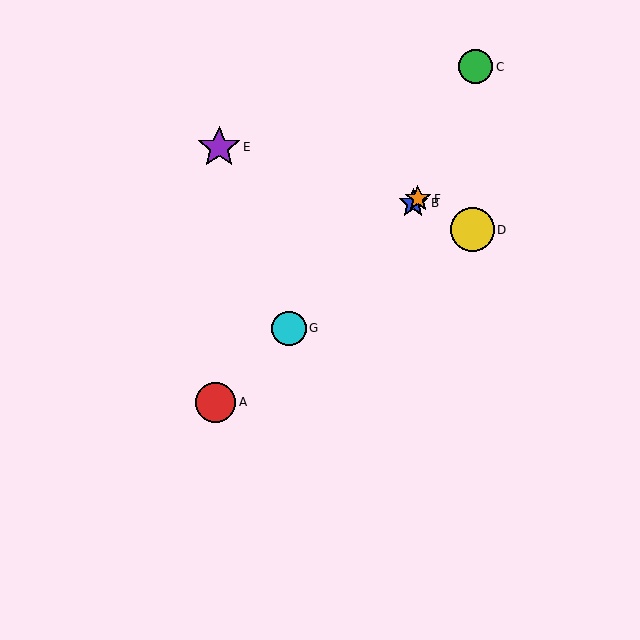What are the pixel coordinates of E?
Object E is at (219, 147).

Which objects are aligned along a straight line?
Objects A, B, F, G are aligned along a straight line.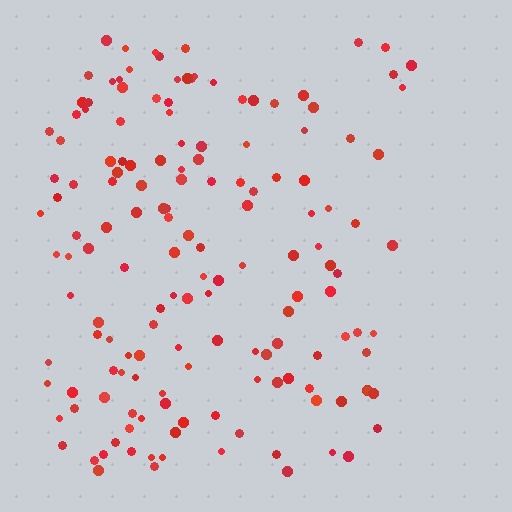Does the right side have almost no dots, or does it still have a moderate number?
Still a moderate number, just noticeably fewer than the left.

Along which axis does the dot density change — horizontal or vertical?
Horizontal.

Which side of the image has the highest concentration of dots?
The left.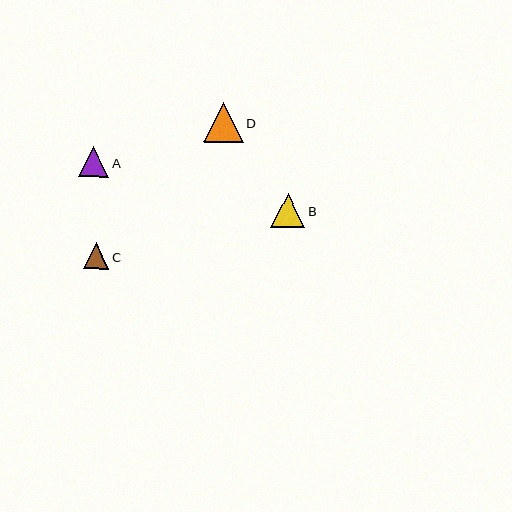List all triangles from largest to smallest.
From largest to smallest: D, B, A, C.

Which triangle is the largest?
Triangle D is the largest with a size of approximately 40 pixels.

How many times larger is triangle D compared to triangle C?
Triangle D is approximately 1.5 times the size of triangle C.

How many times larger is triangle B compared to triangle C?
Triangle B is approximately 1.3 times the size of triangle C.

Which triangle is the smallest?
Triangle C is the smallest with a size of approximately 26 pixels.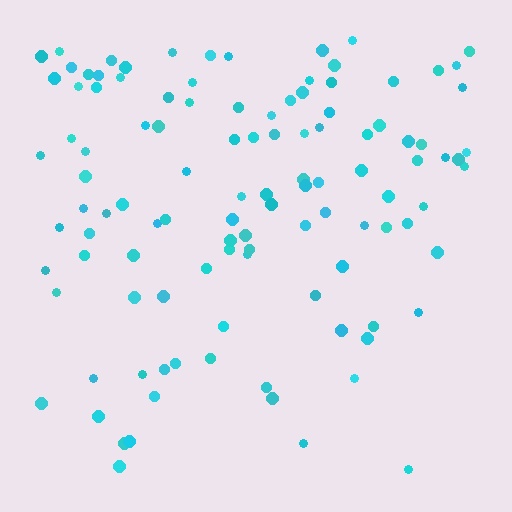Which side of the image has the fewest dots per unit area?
The bottom.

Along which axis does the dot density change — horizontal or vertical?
Vertical.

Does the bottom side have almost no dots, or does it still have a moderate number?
Still a moderate number, just noticeably fewer than the top.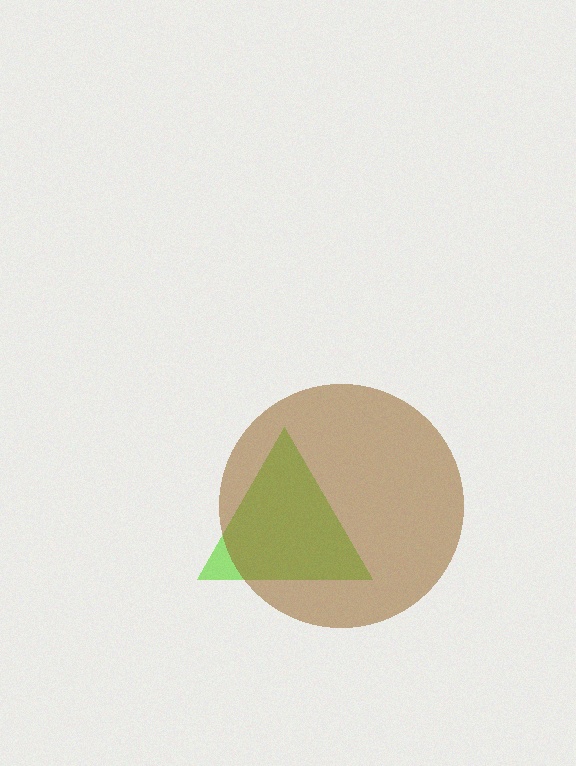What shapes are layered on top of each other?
The layered shapes are: a lime triangle, a brown circle.